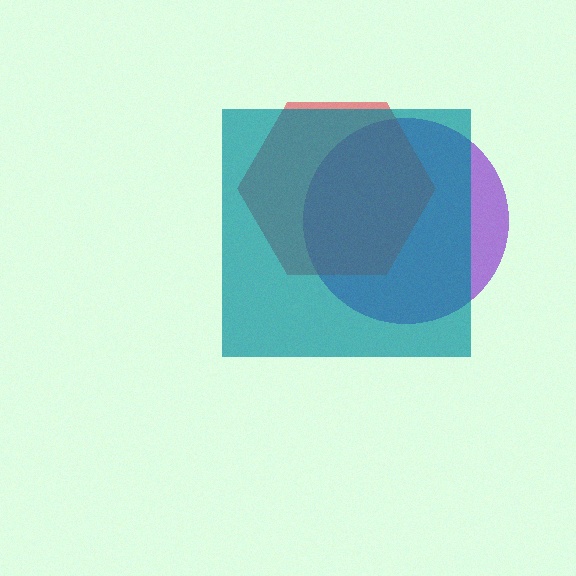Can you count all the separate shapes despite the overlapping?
Yes, there are 3 separate shapes.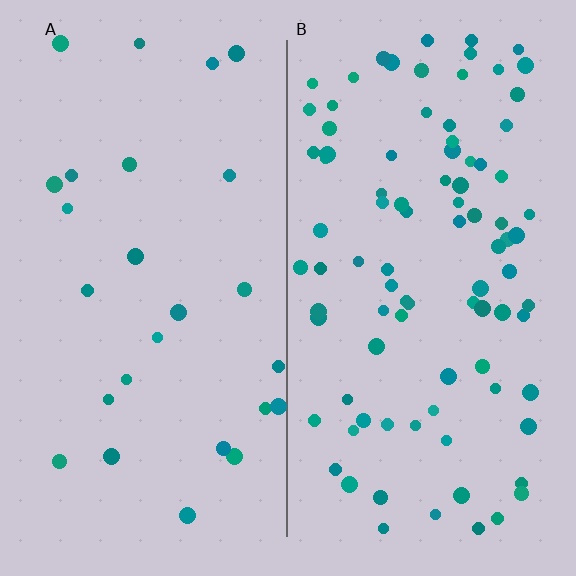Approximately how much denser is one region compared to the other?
Approximately 3.5× — region B over region A.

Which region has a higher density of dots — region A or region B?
B (the right).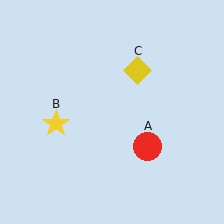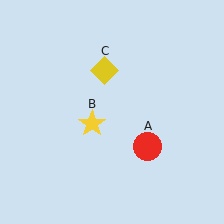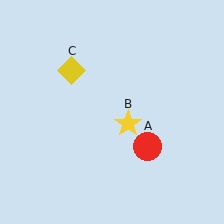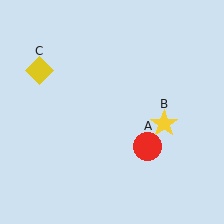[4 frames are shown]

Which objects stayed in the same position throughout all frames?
Red circle (object A) remained stationary.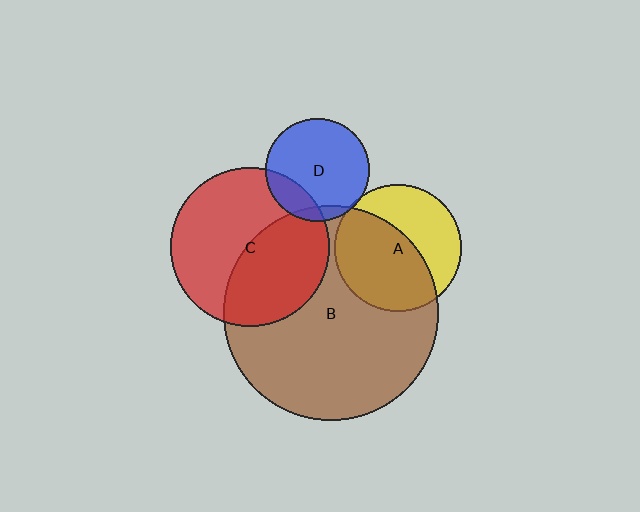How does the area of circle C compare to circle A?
Approximately 1.6 times.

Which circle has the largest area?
Circle B (brown).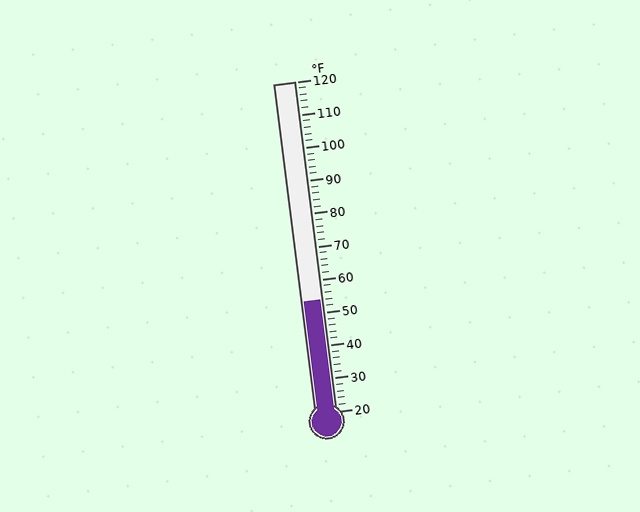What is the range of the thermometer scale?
The thermometer scale ranges from 20°F to 120°F.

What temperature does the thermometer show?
The thermometer shows approximately 54°F.